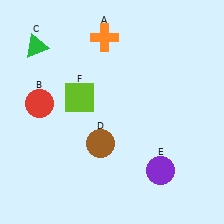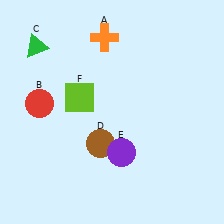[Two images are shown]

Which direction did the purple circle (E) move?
The purple circle (E) moved left.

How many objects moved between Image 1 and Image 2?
1 object moved between the two images.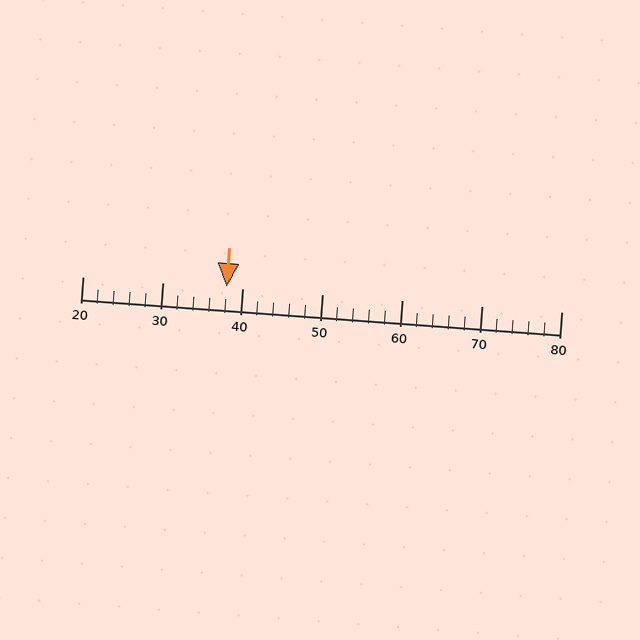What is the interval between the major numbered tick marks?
The major tick marks are spaced 10 units apart.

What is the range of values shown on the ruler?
The ruler shows values from 20 to 80.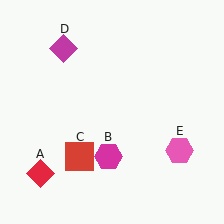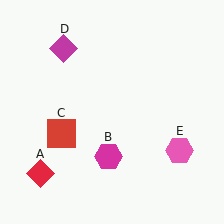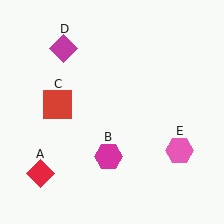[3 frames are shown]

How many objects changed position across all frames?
1 object changed position: red square (object C).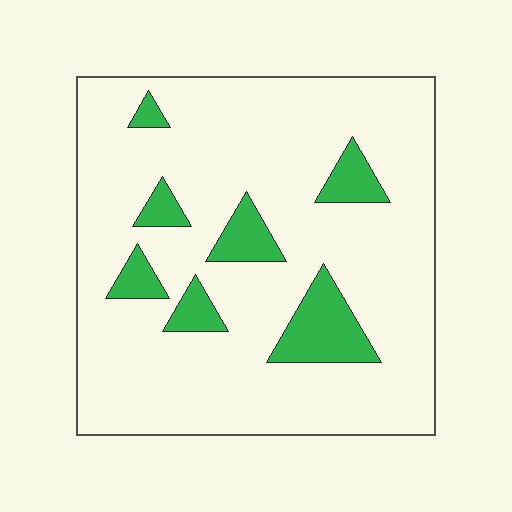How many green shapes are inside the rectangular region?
7.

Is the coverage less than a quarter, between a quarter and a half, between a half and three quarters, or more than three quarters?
Less than a quarter.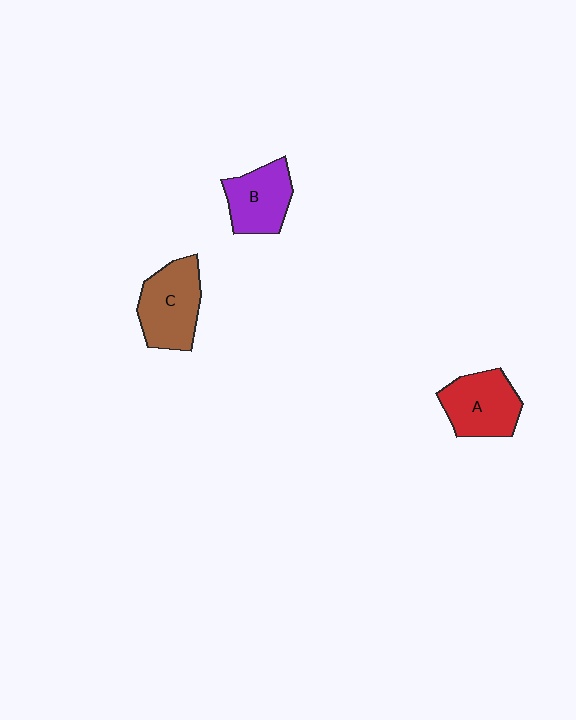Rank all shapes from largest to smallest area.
From largest to smallest: C (brown), A (red), B (purple).